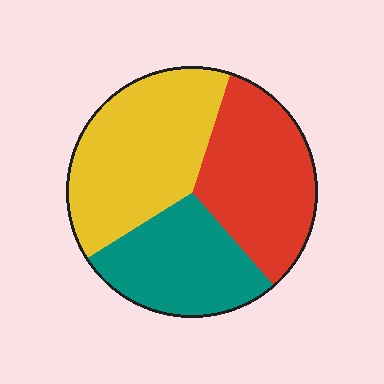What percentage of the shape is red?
Red covers around 35% of the shape.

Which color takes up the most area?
Yellow, at roughly 40%.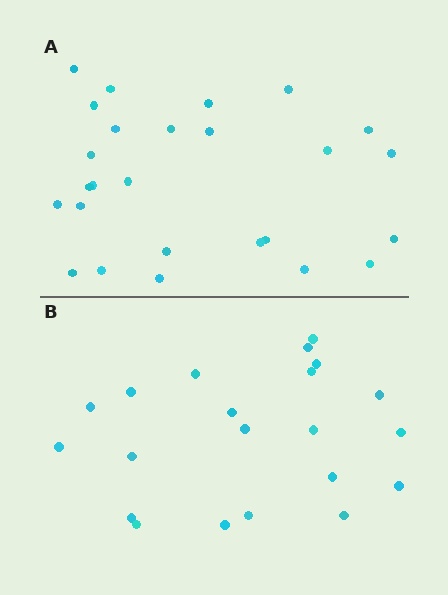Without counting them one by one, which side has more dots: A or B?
Region A (the top region) has more dots.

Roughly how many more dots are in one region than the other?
Region A has about 5 more dots than region B.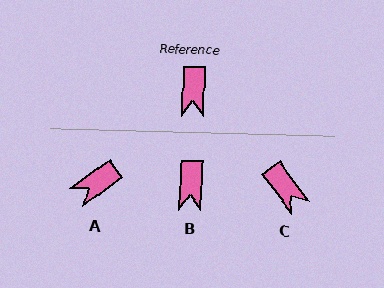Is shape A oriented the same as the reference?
No, it is off by about 52 degrees.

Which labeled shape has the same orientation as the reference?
B.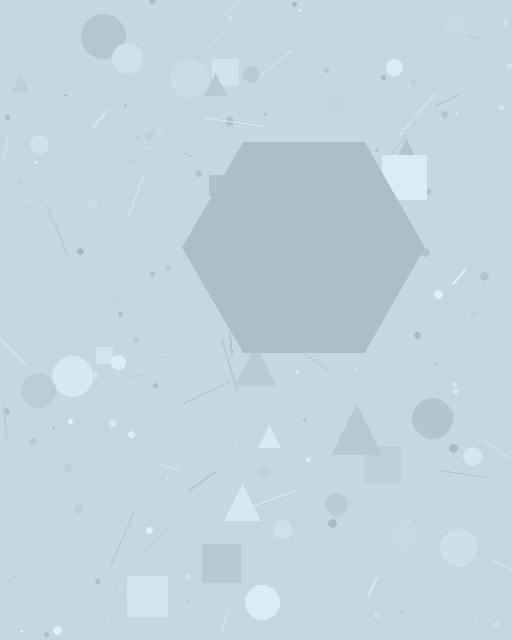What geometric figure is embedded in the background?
A hexagon is embedded in the background.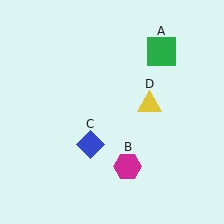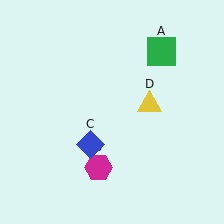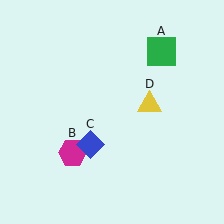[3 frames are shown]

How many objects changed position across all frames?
1 object changed position: magenta hexagon (object B).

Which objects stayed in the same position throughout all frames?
Green square (object A) and blue diamond (object C) and yellow triangle (object D) remained stationary.